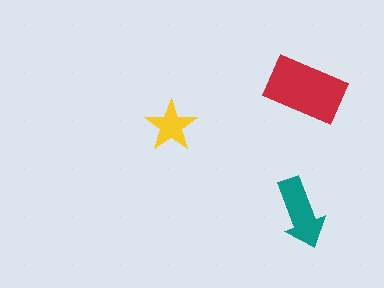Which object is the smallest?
The yellow star.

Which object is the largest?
The red rectangle.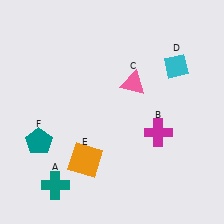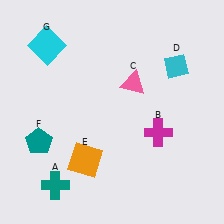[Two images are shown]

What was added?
A cyan square (G) was added in Image 2.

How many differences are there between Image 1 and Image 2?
There is 1 difference between the two images.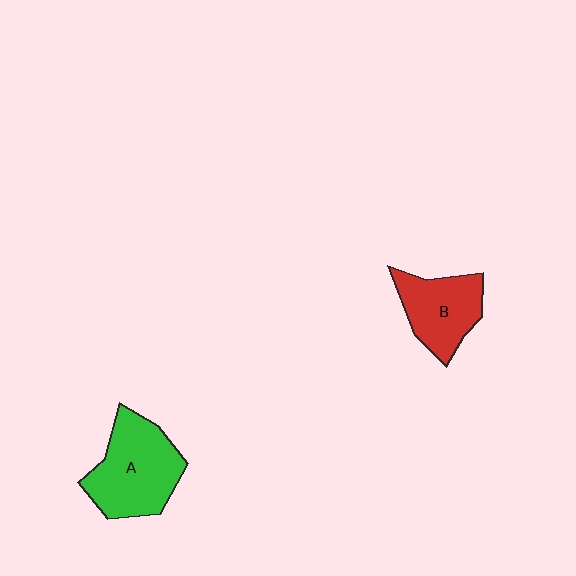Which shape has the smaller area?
Shape B (red).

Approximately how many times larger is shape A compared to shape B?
Approximately 1.4 times.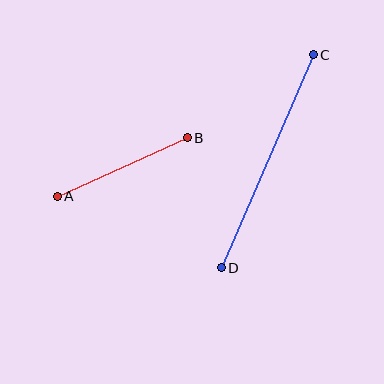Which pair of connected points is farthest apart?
Points C and D are farthest apart.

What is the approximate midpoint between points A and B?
The midpoint is at approximately (122, 167) pixels.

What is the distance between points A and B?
The distance is approximately 143 pixels.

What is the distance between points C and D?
The distance is approximately 232 pixels.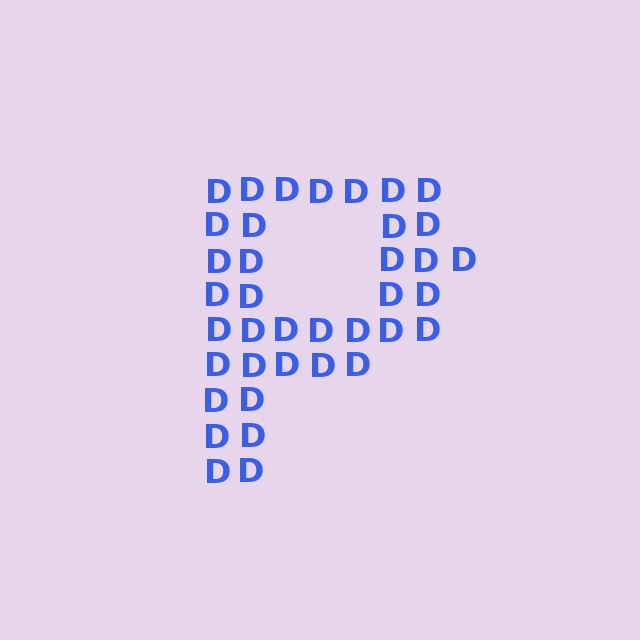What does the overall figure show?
The overall figure shows the letter P.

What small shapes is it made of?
It is made of small letter D's.